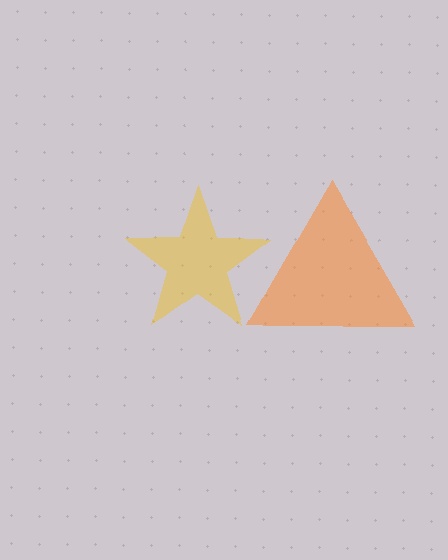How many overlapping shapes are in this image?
There are 2 overlapping shapes in the image.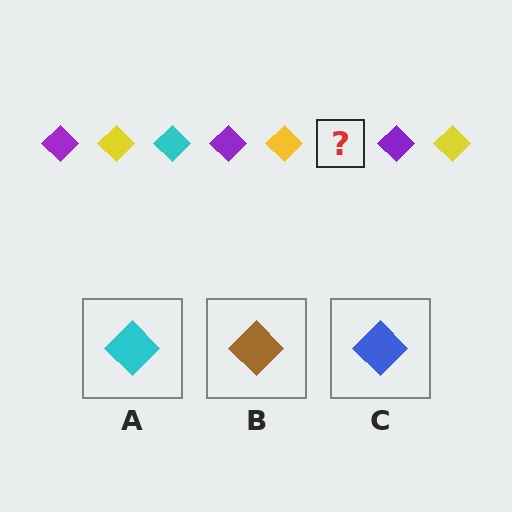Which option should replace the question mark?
Option A.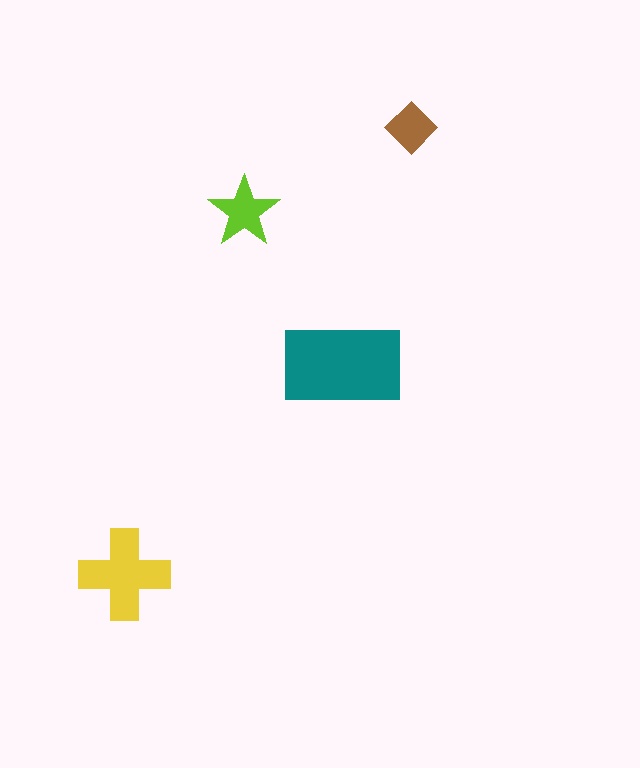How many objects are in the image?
There are 4 objects in the image.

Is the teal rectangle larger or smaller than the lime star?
Larger.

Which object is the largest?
The teal rectangle.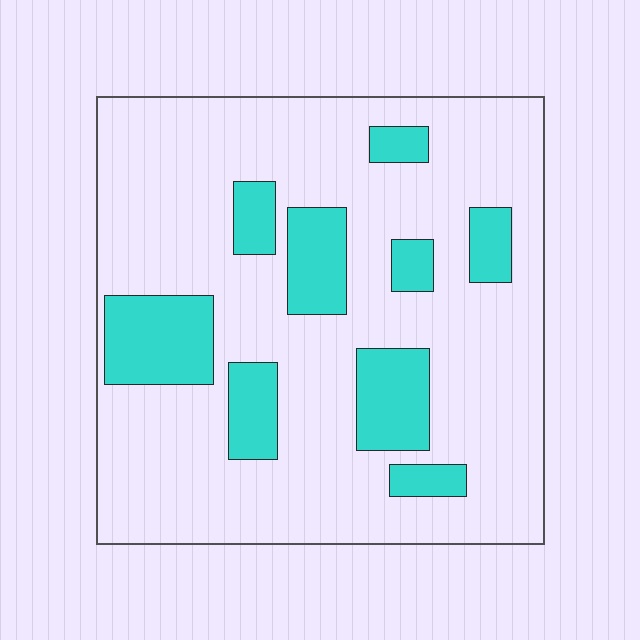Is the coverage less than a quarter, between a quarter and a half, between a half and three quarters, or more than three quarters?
Less than a quarter.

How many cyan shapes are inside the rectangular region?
9.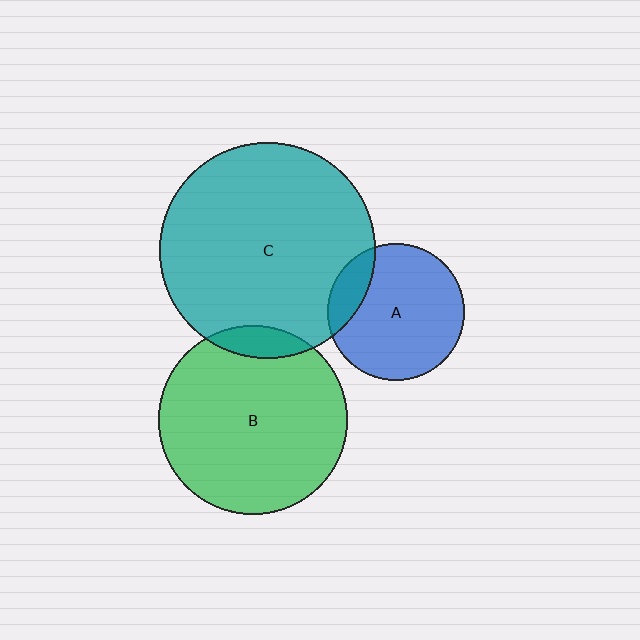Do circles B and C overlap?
Yes.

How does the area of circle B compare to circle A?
Approximately 1.9 times.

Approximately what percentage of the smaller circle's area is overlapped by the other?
Approximately 10%.